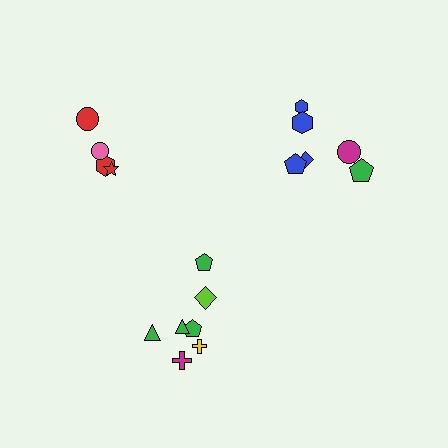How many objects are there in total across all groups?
There are 17 objects.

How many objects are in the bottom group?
There are 7 objects.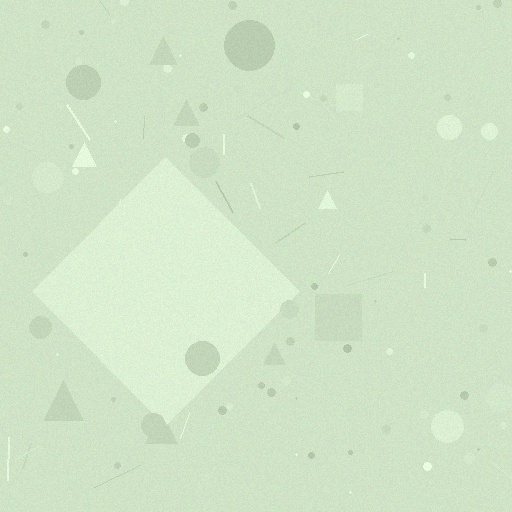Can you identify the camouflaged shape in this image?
The camouflaged shape is a diamond.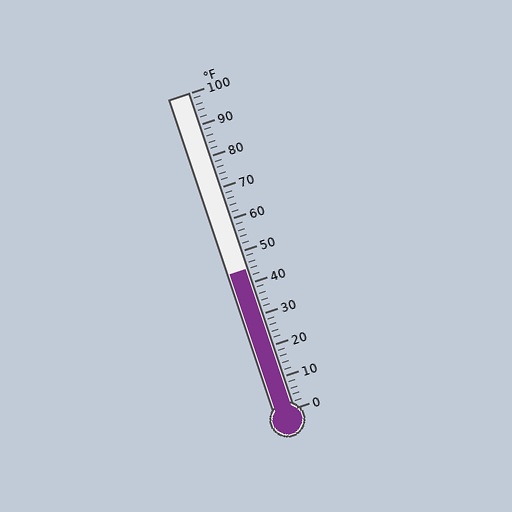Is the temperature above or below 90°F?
The temperature is below 90°F.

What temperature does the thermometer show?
The thermometer shows approximately 44°F.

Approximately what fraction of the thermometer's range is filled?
The thermometer is filled to approximately 45% of its range.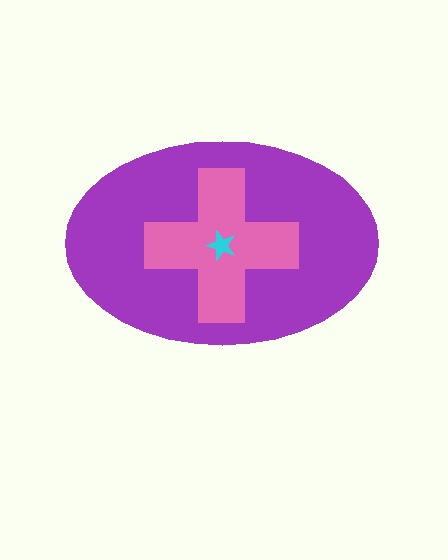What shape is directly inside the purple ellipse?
The pink cross.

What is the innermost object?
The cyan star.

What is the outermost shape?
The purple ellipse.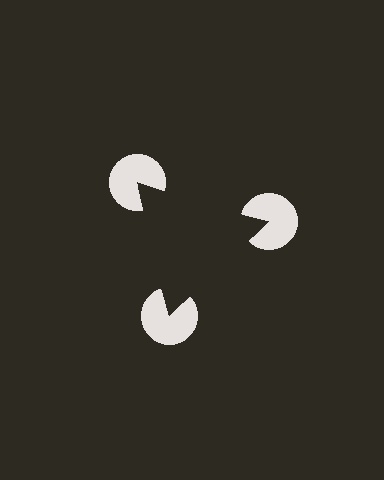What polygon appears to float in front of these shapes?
An illusory triangle — its edges are inferred from the aligned wedge cuts in the pac-man discs, not physically drawn.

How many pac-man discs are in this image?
There are 3 — one at each vertex of the illusory triangle.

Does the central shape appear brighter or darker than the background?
It typically appears slightly darker than the background, even though no actual brightness change is drawn.